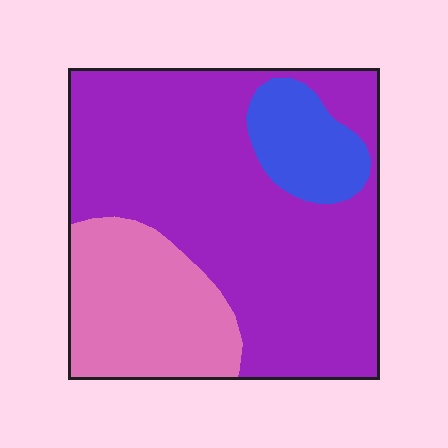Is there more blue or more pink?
Pink.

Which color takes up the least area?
Blue, at roughly 10%.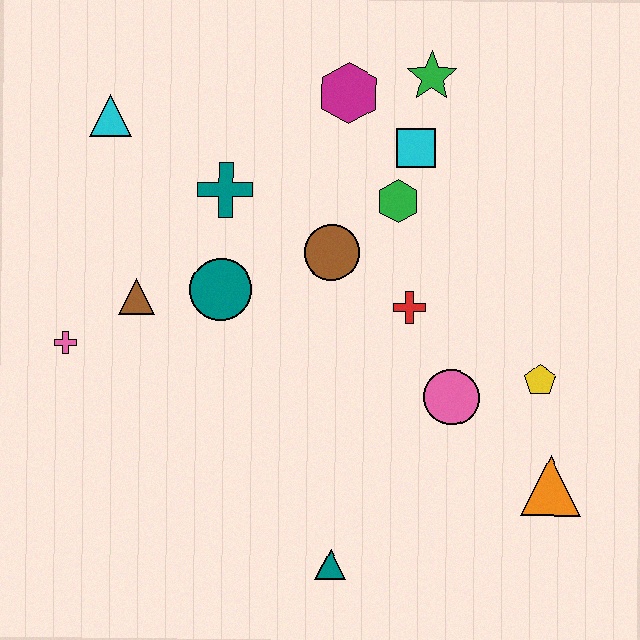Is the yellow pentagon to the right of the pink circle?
Yes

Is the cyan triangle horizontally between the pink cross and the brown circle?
Yes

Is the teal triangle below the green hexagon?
Yes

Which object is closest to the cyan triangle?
The teal cross is closest to the cyan triangle.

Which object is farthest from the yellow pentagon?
The cyan triangle is farthest from the yellow pentagon.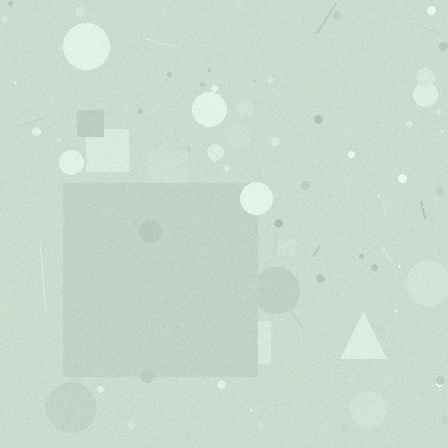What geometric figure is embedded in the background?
A square is embedded in the background.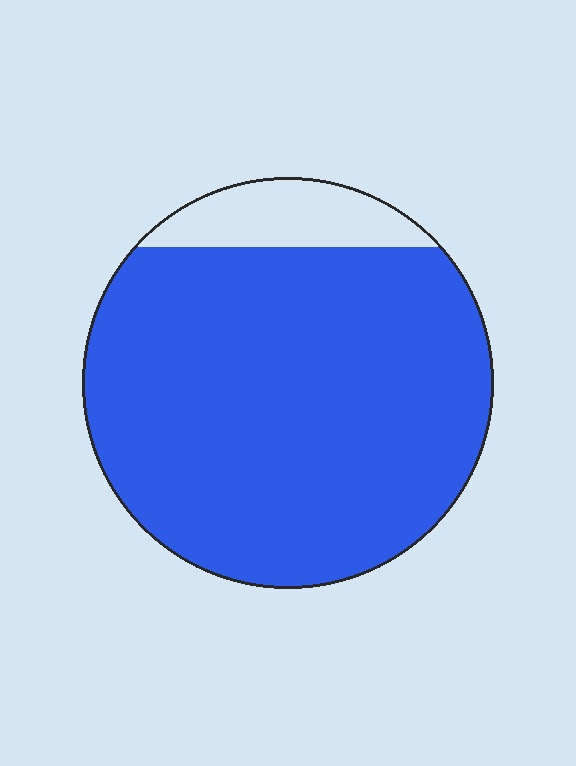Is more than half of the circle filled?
Yes.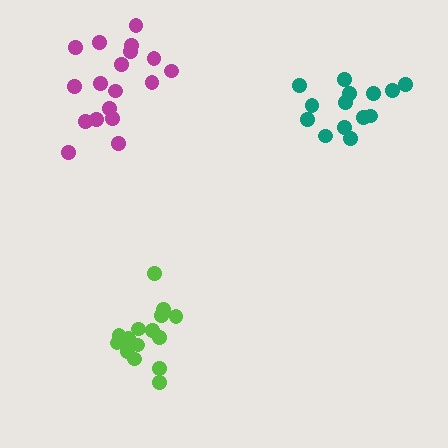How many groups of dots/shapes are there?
There are 3 groups.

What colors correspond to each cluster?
The clusters are colored: teal, magenta, lime.